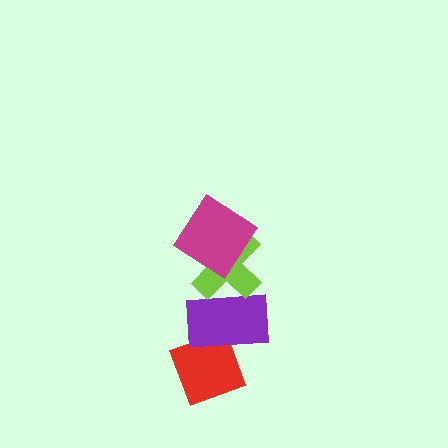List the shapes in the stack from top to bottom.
From top to bottom: the magenta diamond, the lime cross, the purple rectangle, the red diamond.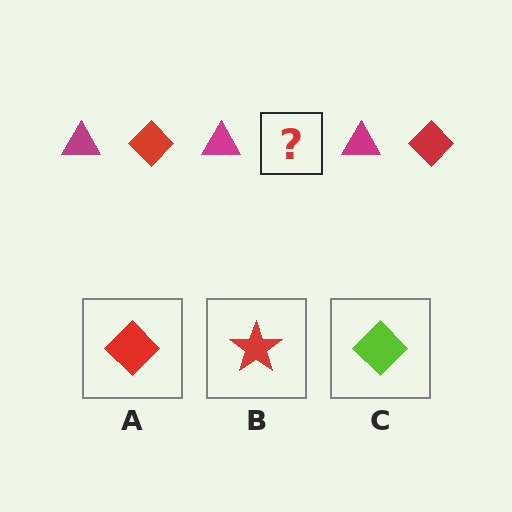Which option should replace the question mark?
Option A.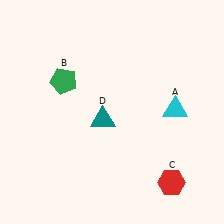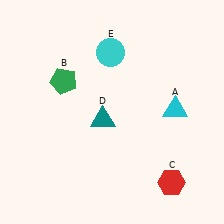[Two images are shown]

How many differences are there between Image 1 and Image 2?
There is 1 difference between the two images.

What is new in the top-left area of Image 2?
A cyan circle (E) was added in the top-left area of Image 2.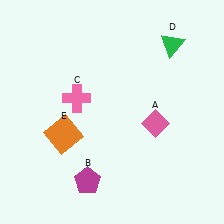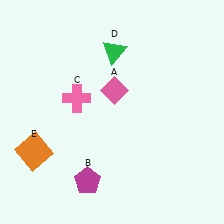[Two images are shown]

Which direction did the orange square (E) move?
The orange square (E) moved left.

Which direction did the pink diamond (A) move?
The pink diamond (A) moved left.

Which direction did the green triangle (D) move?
The green triangle (D) moved left.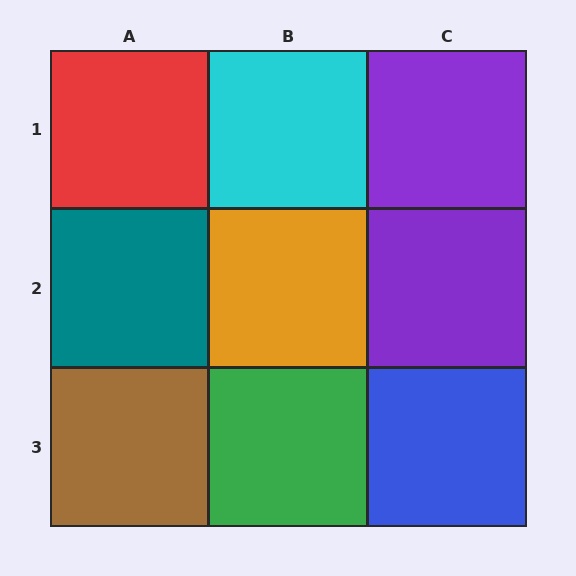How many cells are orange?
1 cell is orange.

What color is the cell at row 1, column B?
Cyan.